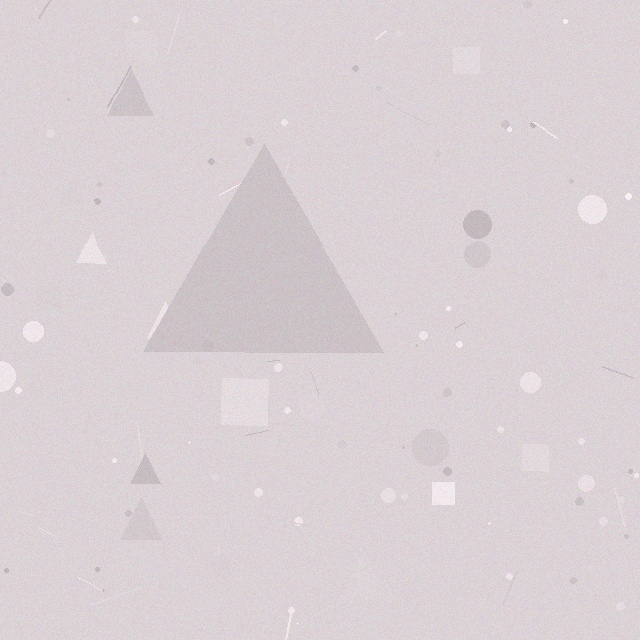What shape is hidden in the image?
A triangle is hidden in the image.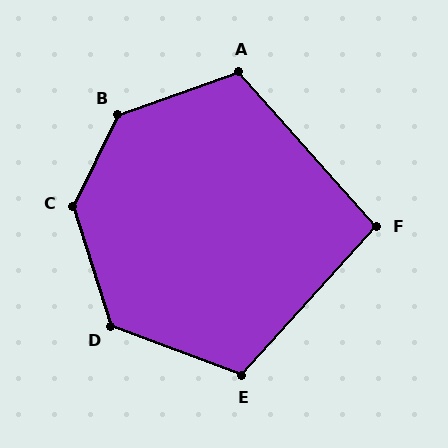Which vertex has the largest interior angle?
C, at approximately 136 degrees.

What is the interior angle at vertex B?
Approximately 136 degrees (obtuse).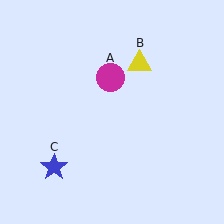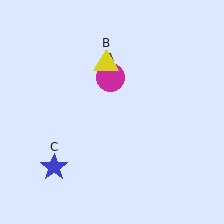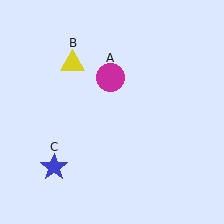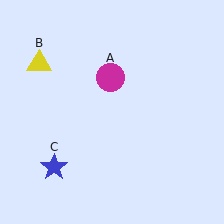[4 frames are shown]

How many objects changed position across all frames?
1 object changed position: yellow triangle (object B).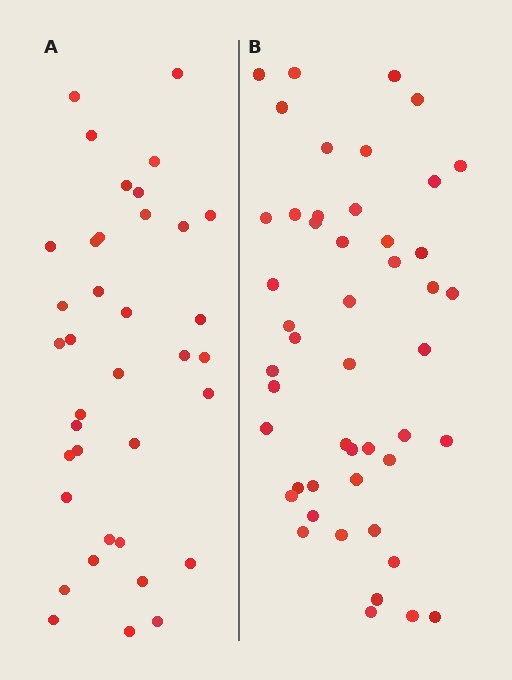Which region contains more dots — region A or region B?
Region B (the right region) has more dots.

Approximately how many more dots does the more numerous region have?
Region B has roughly 12 or so more dots than region A.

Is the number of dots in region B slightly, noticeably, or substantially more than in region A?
Region B has noticeably more, but not dramatically so. The ratio is roughly 1.3 to 1.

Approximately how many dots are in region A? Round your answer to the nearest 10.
About 40 dots. (The exact count is 37, which rounds to 40.)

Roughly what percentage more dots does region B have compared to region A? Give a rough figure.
About 30% more.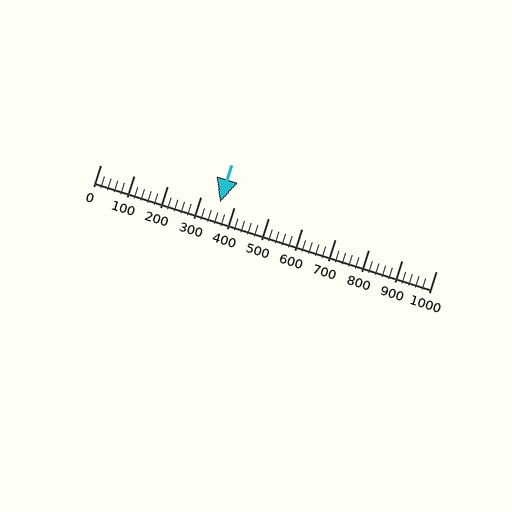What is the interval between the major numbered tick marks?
The major tick marks are spaced 100 units apart.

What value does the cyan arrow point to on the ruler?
The cyan arrow points to approximately 356.